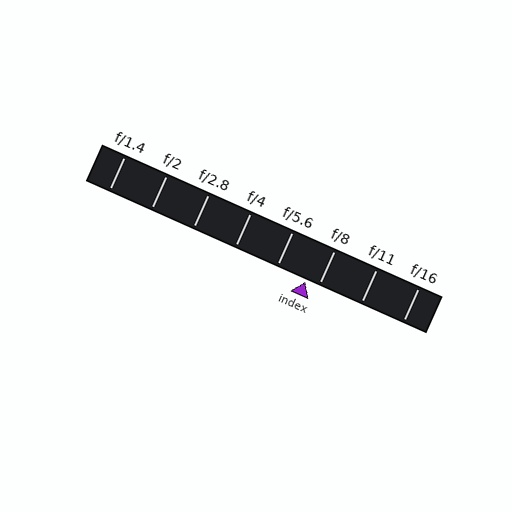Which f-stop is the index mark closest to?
The index mark is closest to f/8.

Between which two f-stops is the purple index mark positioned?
The index mark is between f/5.6 and f/8.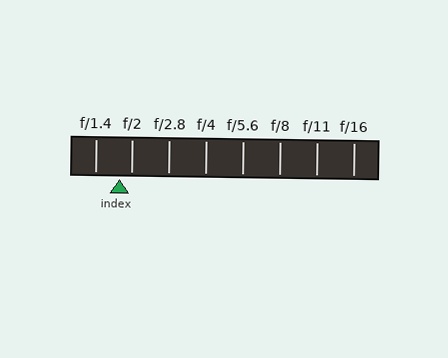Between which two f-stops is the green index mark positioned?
The index mark is between f/1.4 and f/2.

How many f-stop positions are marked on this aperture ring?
There are 8 f-stop positions marked.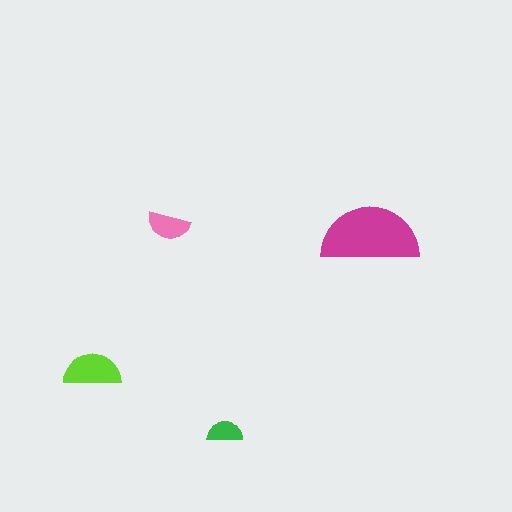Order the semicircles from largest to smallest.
the magenta one, the lime one, the pink one, the green one.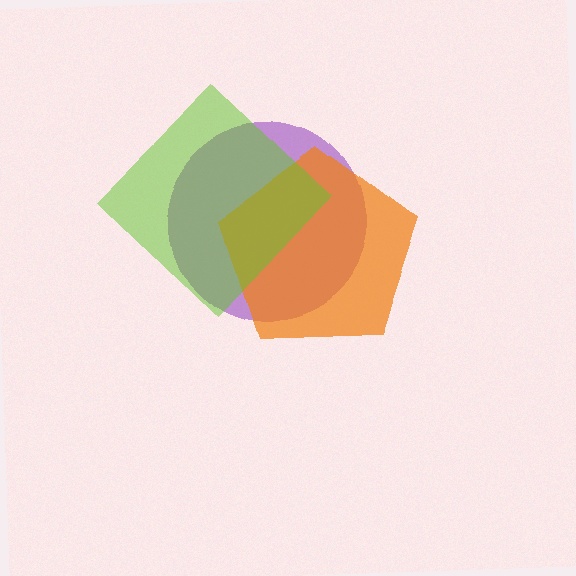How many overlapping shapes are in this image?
There are 3 overlapping shapes in the image.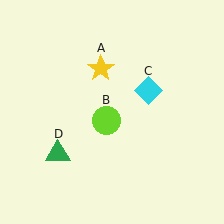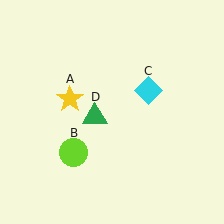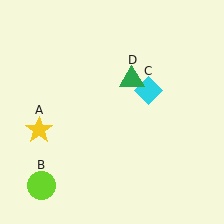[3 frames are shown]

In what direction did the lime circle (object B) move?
The lime circle (object B) moved down and to the left.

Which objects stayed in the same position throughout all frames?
Cyan diamond (object C) remained stationary.